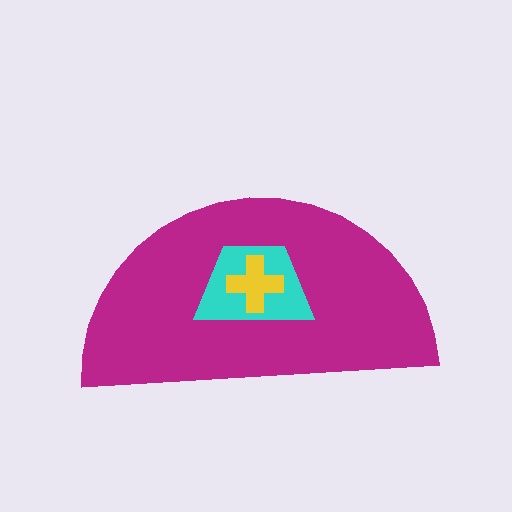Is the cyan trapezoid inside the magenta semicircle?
Yes.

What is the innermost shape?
The yellow cross.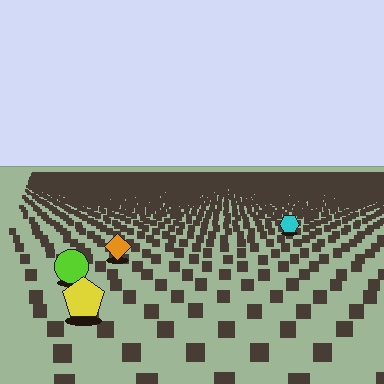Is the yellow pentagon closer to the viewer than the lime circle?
Yes. The yellow pentagon is closer — you can tell from the texture gradient: the ground texture is coarser near it.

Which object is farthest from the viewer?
The cyan hexagon is farthest from the viewer. It appears smaller and the ground texture around it is denser.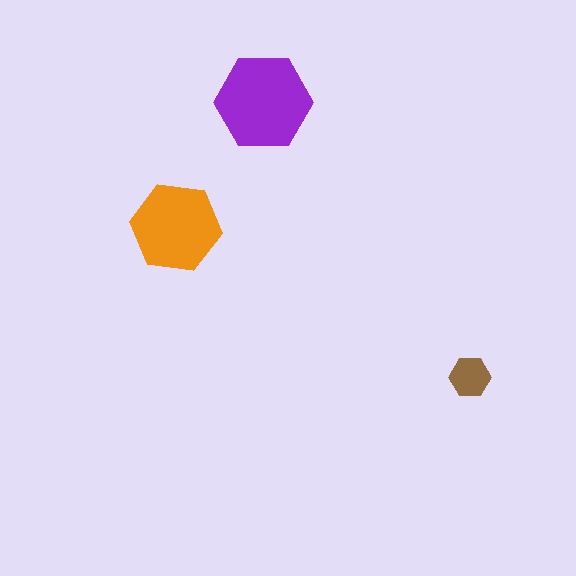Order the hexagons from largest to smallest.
the purple one, the orange one, the brown one.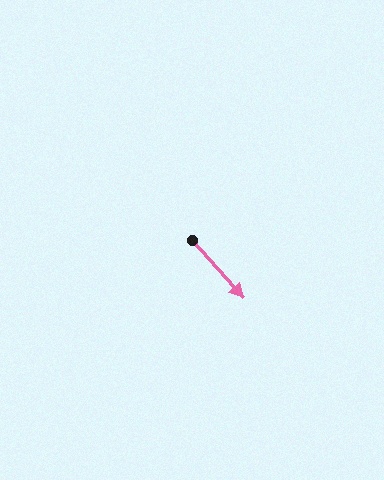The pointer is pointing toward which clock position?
Roughly 5 o'clock.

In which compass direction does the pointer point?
Southeast.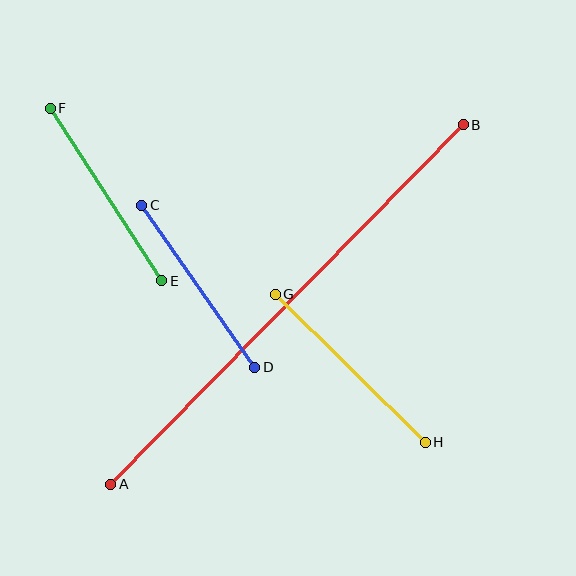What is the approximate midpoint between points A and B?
The midpoint is at approximately (287, 304) pixels.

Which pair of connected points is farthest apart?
Points A and B are farthest apart.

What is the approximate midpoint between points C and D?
The midpoint is at approximately (198, 286) pixels.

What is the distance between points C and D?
The distance is approximately 197 pixels.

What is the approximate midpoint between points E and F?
The midpoint is at approximately (106, 194) pixels.